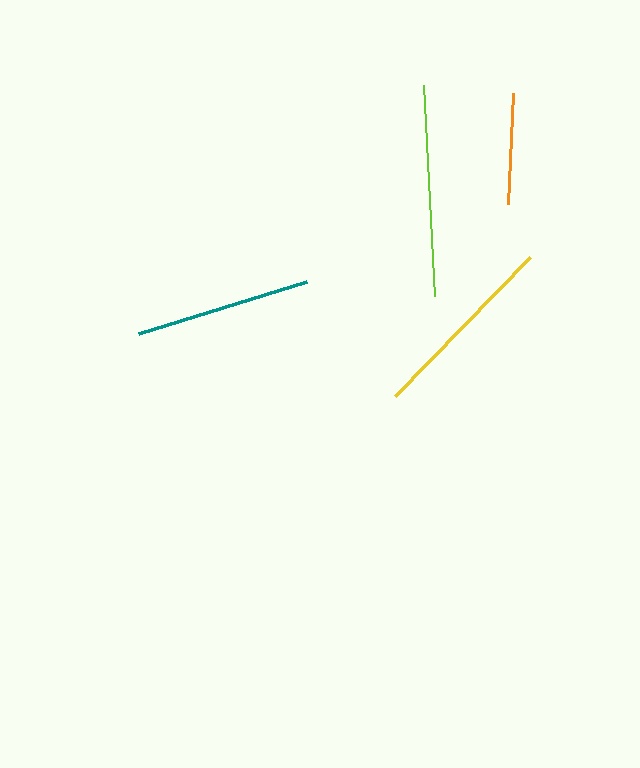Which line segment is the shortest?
The orange line is the shortest at approximately 111 pixels.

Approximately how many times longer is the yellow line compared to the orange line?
The yellow line is approximately 1.7 times the length of the orange line.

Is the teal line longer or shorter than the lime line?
The lime line is longer than the teal line.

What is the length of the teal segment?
The teal segment is approximately 176 pixels long.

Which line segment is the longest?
The lime line is the longest at approximately 212 pixels.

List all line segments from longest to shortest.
From longest to shortest: lime, yellow, teal, orange.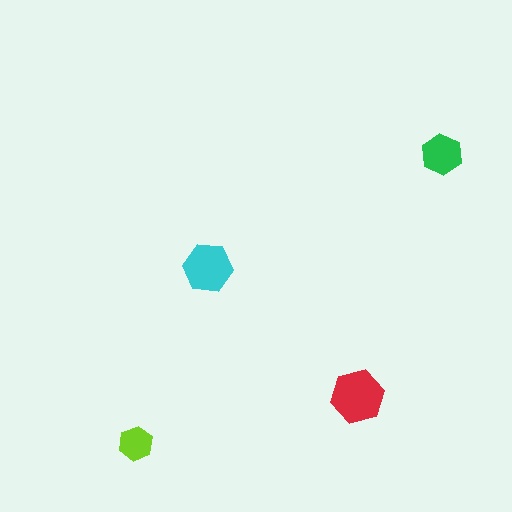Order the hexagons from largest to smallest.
the red one, the cyan one, the green one, the lime one.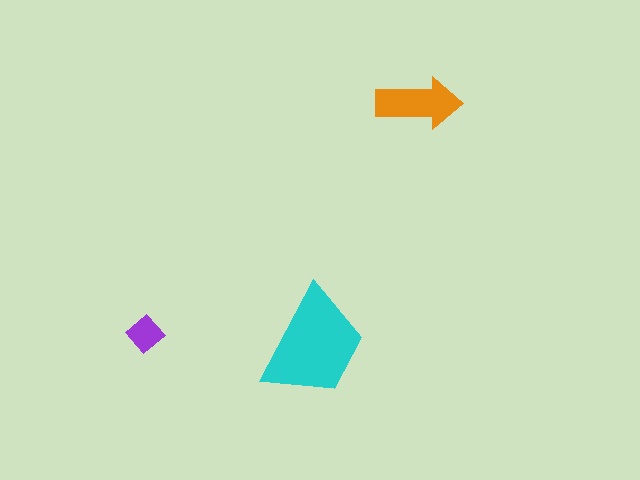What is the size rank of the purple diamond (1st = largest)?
3rd.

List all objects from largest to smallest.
The cyan trapezoid, the orange arrow, the purple diamond.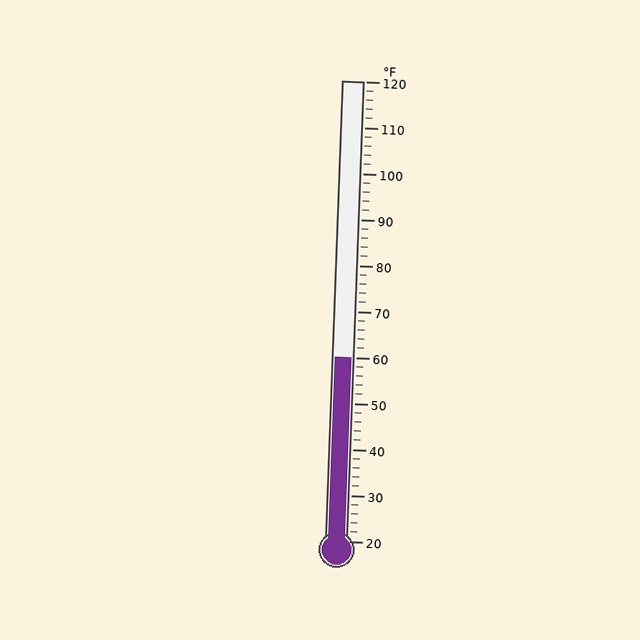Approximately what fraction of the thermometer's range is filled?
The thermometer is filled to approximately 40% of its range.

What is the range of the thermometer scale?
The thermometer scale ranges from 20°F to 120°F.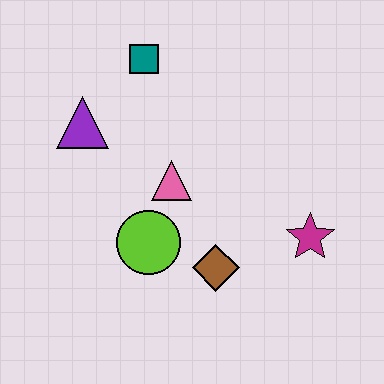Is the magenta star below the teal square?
Yes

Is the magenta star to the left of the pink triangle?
No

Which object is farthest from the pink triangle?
The magenta star is farthest from the pink triangle.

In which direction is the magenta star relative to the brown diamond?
The magenta star is to the right of the brown diamond.